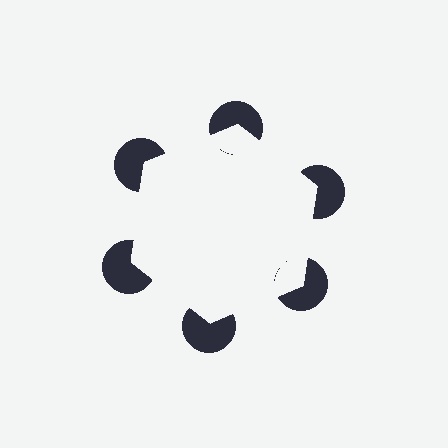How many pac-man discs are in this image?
There are 6 — one at each vertex of the illusory hexagon.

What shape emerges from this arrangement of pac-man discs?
An illusory hexagon — its edges are inferred from the aligned wedge cuts in the pac-man discs, not physically drawn.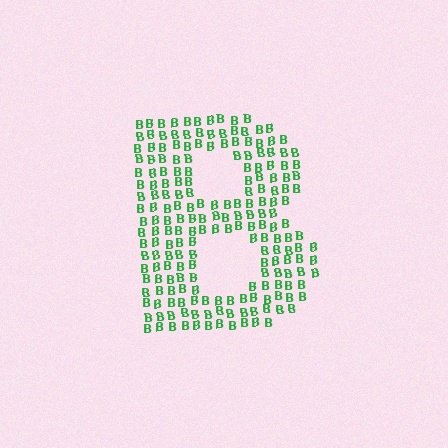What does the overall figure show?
The overall figure shows the letter B.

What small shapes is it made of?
It is made of small letter B's.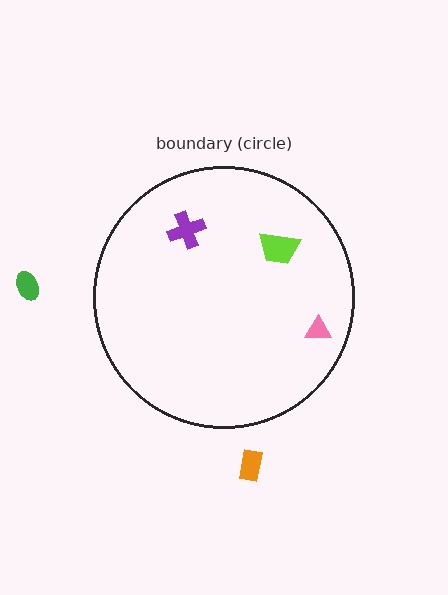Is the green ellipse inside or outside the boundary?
Outside.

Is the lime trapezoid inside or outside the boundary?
Inside.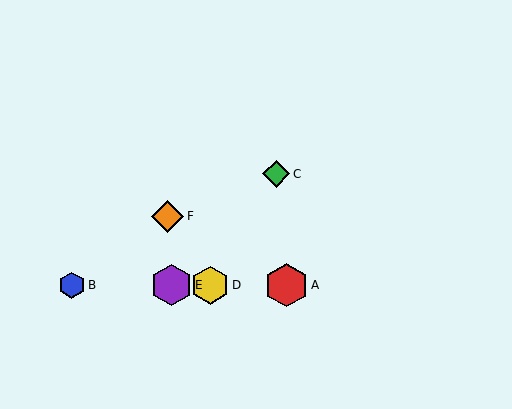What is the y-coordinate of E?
Object E is at y≈285.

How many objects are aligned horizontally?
4 objects (A, B, D, E) are aligned horizontally.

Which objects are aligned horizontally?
Objects A, B, D, E are aligned horizontally.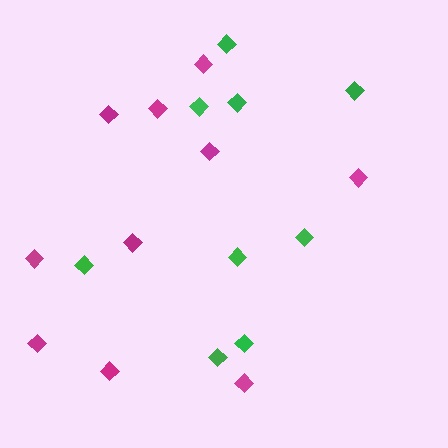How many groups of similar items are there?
There are 2 groups: one group of magenta diamonds (10) and one group of green diamonds (9).